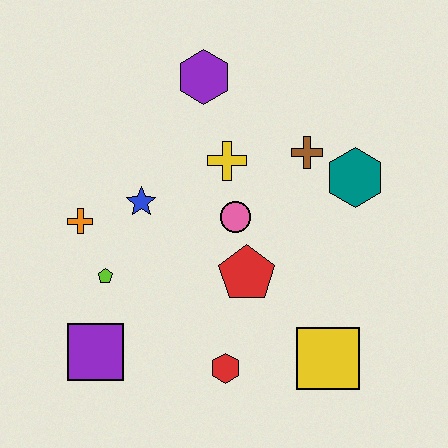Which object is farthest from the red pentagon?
The purple hexagon is farthest from the red pentagon.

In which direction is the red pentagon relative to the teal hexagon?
The red pentagon is to the left of the teal hexagon.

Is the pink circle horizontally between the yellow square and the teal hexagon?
No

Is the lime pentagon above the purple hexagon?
No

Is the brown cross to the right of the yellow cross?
Yes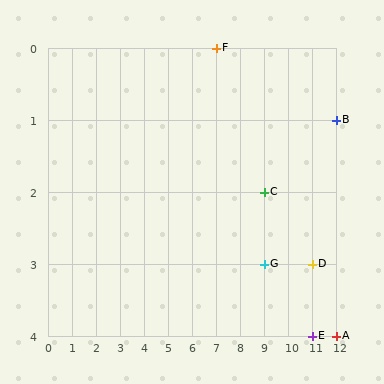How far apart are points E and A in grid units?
Points E and A are 1 column apart.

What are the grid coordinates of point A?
Point A is at grid coordinates (12, 4).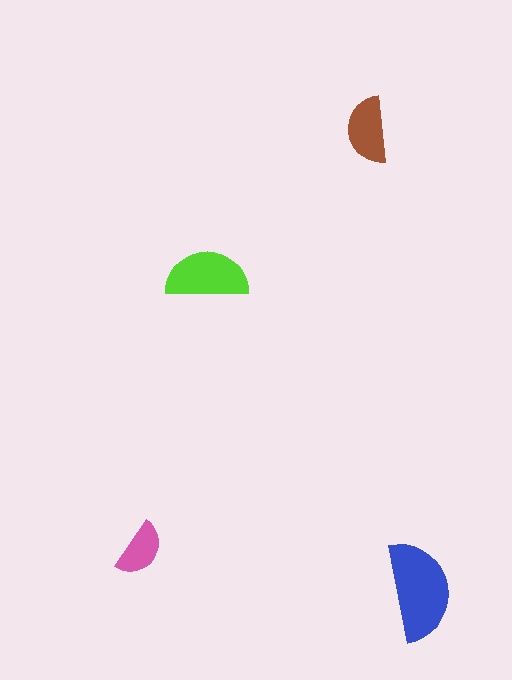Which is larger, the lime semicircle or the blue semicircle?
The blue one.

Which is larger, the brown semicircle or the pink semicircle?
The brown one.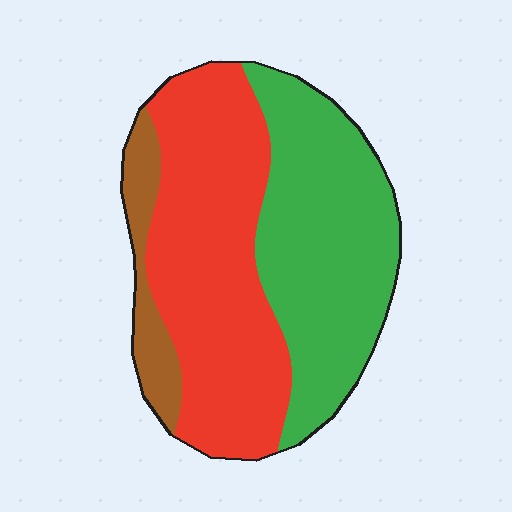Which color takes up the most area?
Red, at roughly 50%.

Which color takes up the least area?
Brown, at roughly 10%.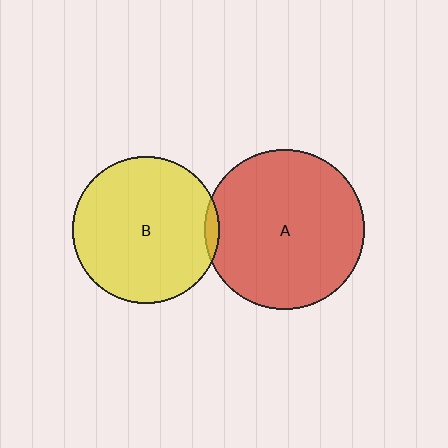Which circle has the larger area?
Circle A (red).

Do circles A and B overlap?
Yes.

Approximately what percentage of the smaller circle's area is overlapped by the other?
Approximately 5%.